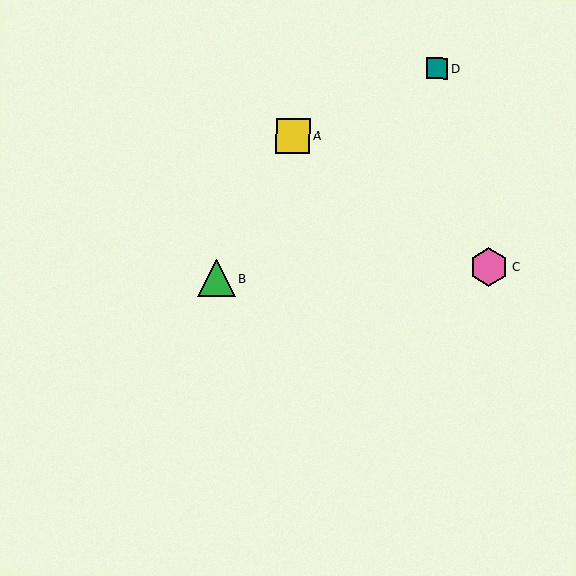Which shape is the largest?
The pink hexagon (labeled C) is the largest.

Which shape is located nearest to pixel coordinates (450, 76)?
The teal square (labeled D) at (437, 69) is nearest to that location.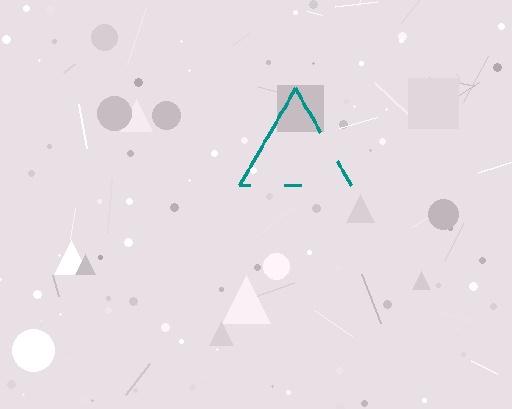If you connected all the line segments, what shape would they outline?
They would outline a triangle.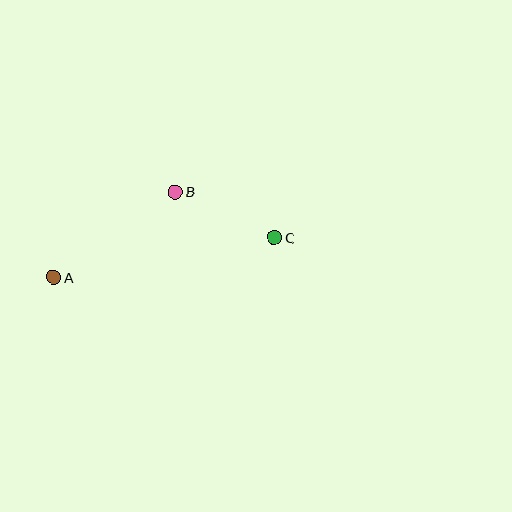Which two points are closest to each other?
Points B and C are closest to each other.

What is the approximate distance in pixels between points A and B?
The distance between A and B is approximately 149 pixels.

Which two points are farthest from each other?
Points A and C are farthest from each other.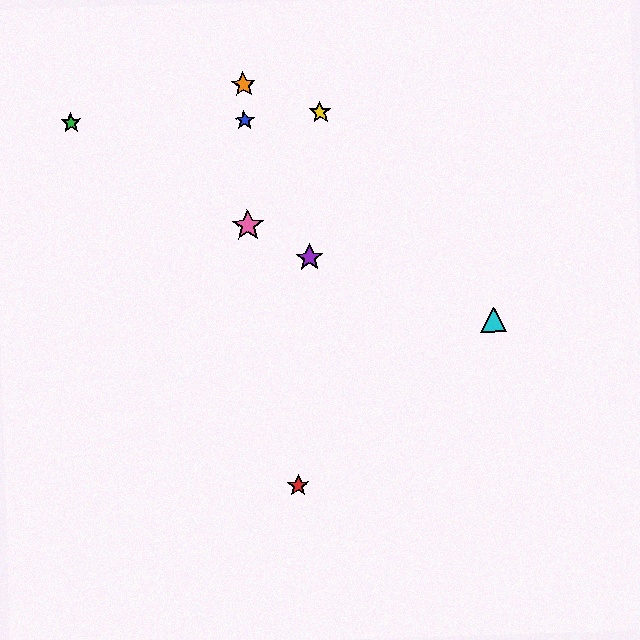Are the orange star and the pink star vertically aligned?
Yes, both are at x≈243.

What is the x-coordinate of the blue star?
The blue star is at x≈245.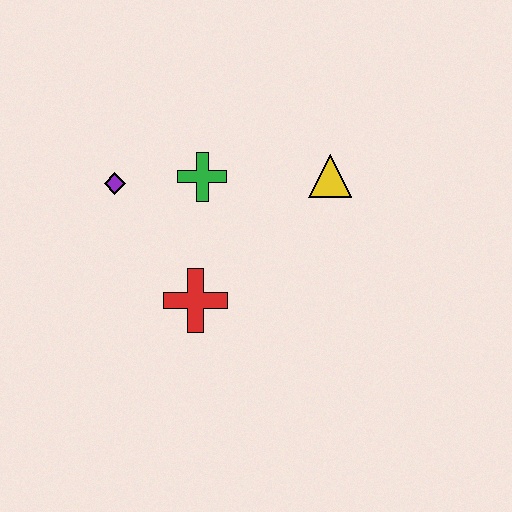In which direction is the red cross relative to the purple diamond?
The red cross is below the purple diamond.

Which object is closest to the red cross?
The green cross is closest to the red cross.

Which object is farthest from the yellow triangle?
The purple diamond is farthest from the yellow triangle.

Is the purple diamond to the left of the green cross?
Yes